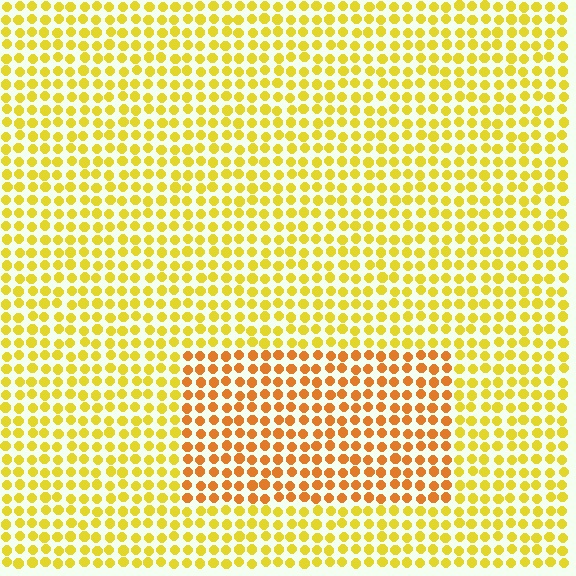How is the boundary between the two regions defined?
The boundary is defined purely by a slight shift in hue (about 30 degrees). Spacing, size, and orientation are identical on both sides.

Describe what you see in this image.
The image is filled with small yellow elements in a uniform arrangement. A rectangle-shaped region is visible where the elements are tinted to a slightly different hue, forming a subtle color boundary.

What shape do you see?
I see a rectangle.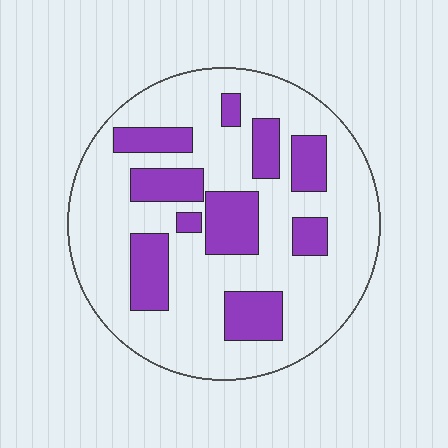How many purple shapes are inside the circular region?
10.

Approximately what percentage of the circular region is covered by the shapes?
Approximately 25%.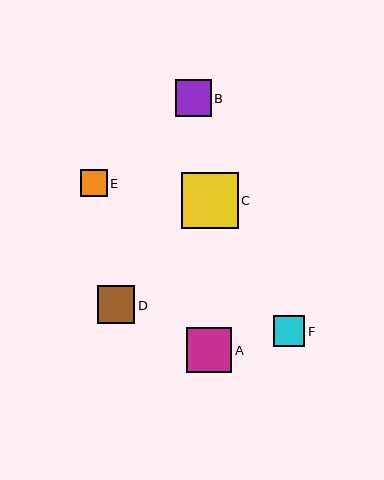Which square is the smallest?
Square E is the smallest with a size of approximately 27 pixels.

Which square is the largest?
Square C is the largest with a size of approximately 57 pixels.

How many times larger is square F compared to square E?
Square F is approximately 1.2 times the size of square E.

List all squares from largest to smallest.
From largest to smallest: C, A, D, B, F, E.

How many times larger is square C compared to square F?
Square C is approximately 1.8 times the size of square F.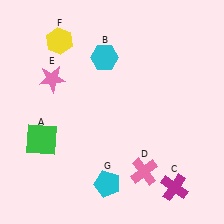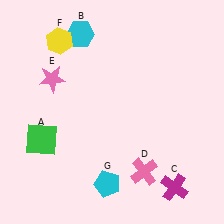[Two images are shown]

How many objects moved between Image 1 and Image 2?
1 object moved between the two images.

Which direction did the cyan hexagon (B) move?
The cyan hexagon (B) moved left.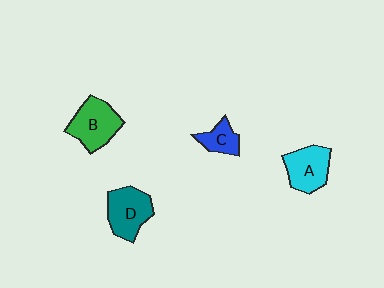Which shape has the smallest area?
Shape C (blue).